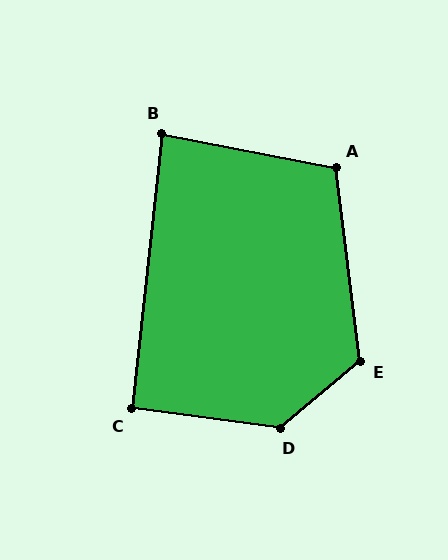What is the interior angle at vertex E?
Approximately 123 degrees (obtuse).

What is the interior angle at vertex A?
Approximately 108 degrees (obtuse).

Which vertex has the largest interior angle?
D, at approximately 133 degrees.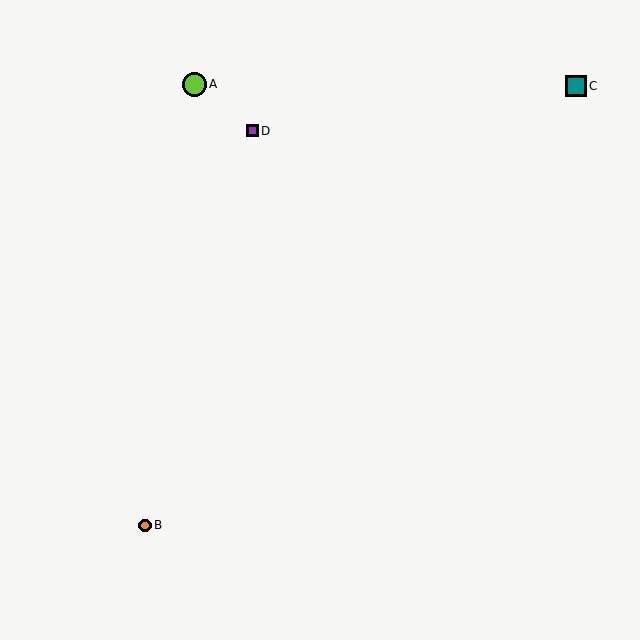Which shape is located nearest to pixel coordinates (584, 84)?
The teal square (labeled C) at (576, 86) is nearest to that location.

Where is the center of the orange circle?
The center of the orange circle is at (145, 525).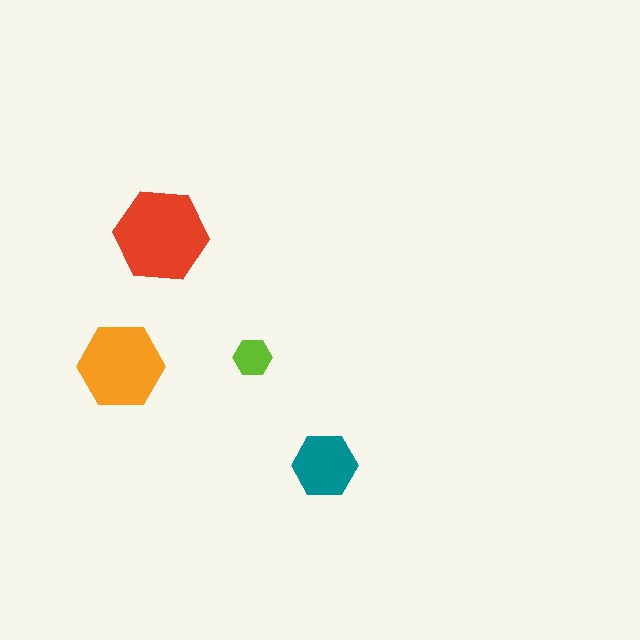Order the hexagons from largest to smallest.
the red one, the orange one, the teal one, the lime one.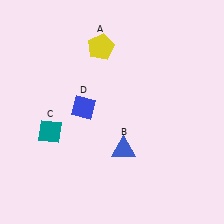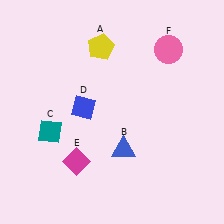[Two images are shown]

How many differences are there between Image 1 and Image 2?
There are 2 differences between the two images.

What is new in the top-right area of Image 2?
A pink circle (F) was added in the top-right area of Image 2.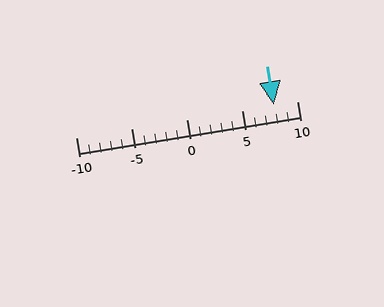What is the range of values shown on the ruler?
The ruler shows values from -10 to 10.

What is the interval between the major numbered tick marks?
The major tick marks are spaced 5 units apart.